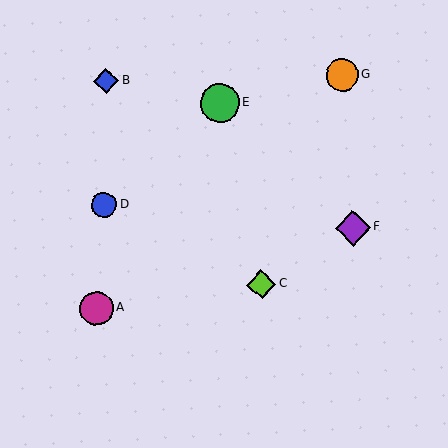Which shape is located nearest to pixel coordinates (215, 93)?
The green circle (labeled E) at (220, 103) is nearest to that location.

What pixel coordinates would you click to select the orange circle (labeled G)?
Click at (342, 75) to select the orange circle G.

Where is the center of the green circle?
The center of the green circle is at (220, 103).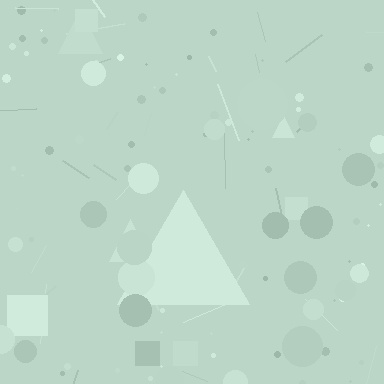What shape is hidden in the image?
A triangle is hidden in the image.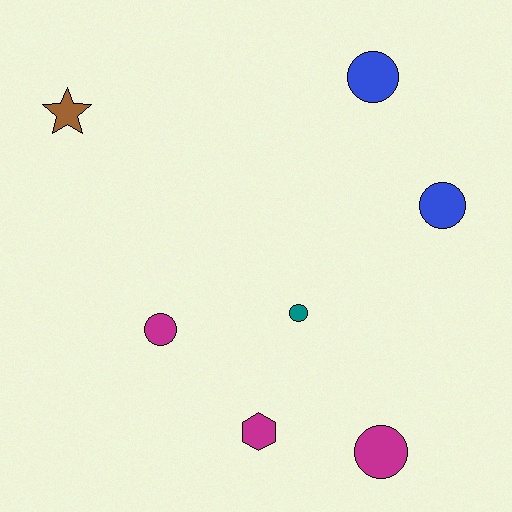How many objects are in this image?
There are 7 objects.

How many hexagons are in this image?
There is 1 hexagon.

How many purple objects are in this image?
There are no purple objects.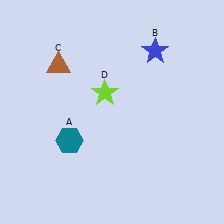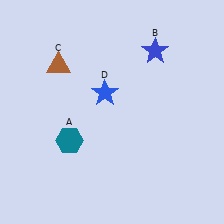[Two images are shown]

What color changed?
The star (D) changed from lime in Image 1 to blue in Image 2.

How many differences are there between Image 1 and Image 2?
There is 1 difference between the two images.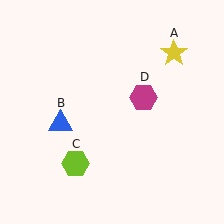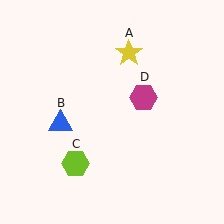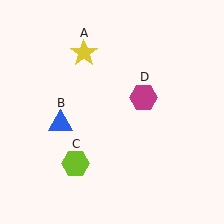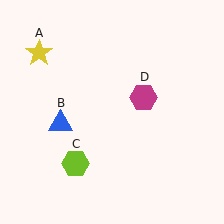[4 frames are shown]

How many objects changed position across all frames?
1 object changed position: yellow star (object A).